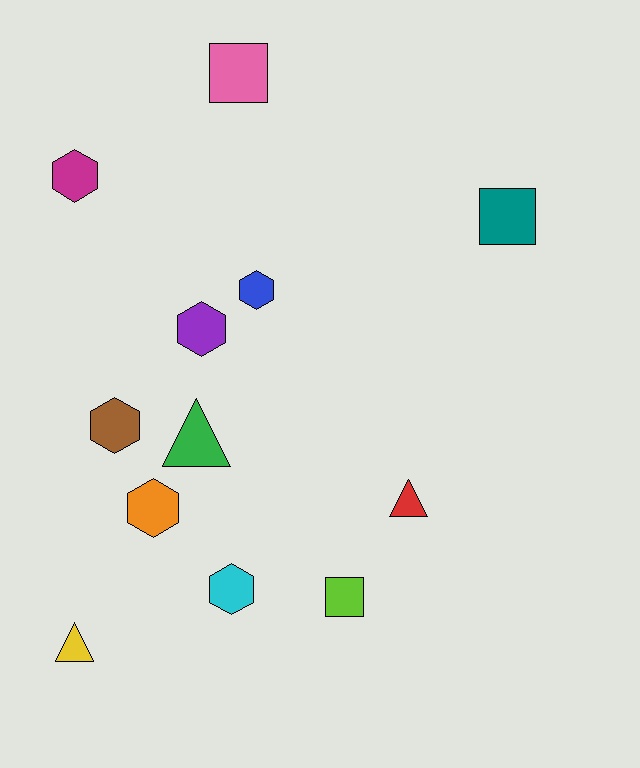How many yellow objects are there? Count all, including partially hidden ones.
There is 1 yellow object.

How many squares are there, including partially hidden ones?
There are 3 squares.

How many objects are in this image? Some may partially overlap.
There are 12 objects.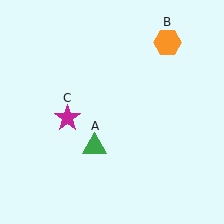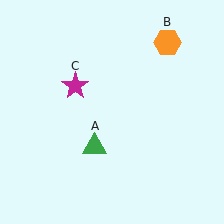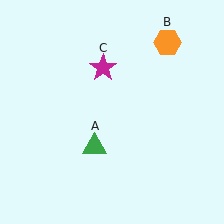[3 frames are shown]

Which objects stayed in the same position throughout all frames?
Green triangle (object A) and orange hexagon (object B) remained stationary.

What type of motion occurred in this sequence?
The magenta star (object C) rotated clockwise around the center of the scene.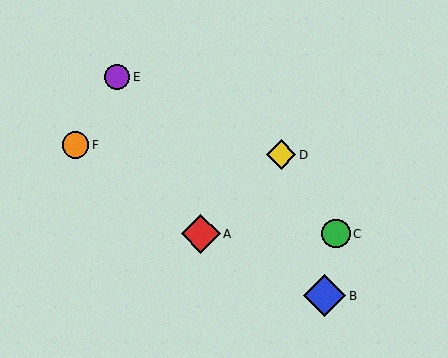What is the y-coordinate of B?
Object B is at y≈296.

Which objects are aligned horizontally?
Objects A, C are aligned horizontally.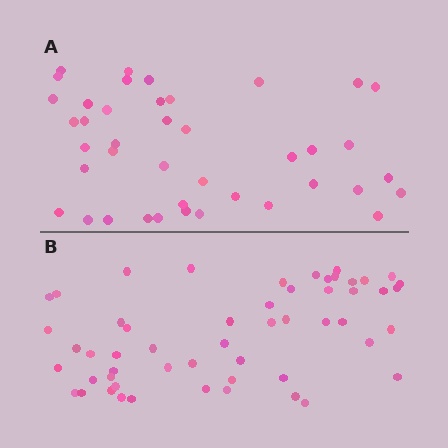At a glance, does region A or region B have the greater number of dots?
Region B (the bottom region) has more dots.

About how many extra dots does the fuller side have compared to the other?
Region B has approximately 15 more dots than region A.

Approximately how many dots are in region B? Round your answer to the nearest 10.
About 50 dots. (The exact count is 54, which rounds to 50.)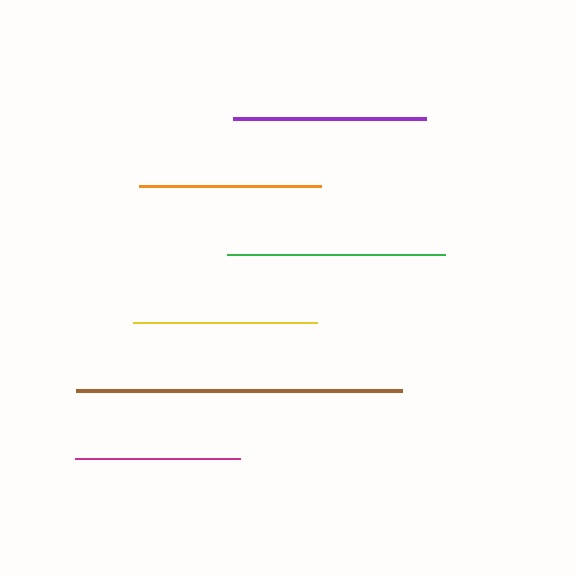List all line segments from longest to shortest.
From longest to shortest: brown, green, purple, yellow, orange, magenta.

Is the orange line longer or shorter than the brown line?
The brown line is longer than the orange line.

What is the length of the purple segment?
The purple segment is approximately 193 pixels long.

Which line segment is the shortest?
The magenta line is the shortest at approximately 164 pixels.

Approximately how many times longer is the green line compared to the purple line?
The green line is approximately 1.1 times the length of the purple line.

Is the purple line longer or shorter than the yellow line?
The purple line is longer than the yellow line.